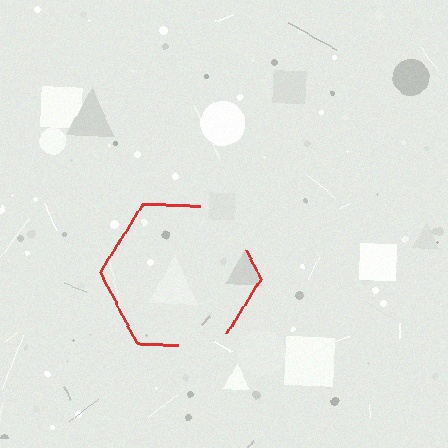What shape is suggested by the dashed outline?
The dashed outline suggests a hexagon.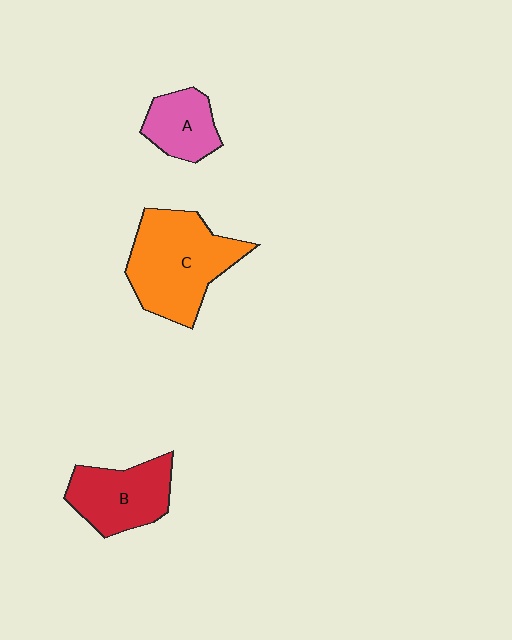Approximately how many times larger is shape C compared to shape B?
Approximately 1.5 times.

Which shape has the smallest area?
Shape A (pink).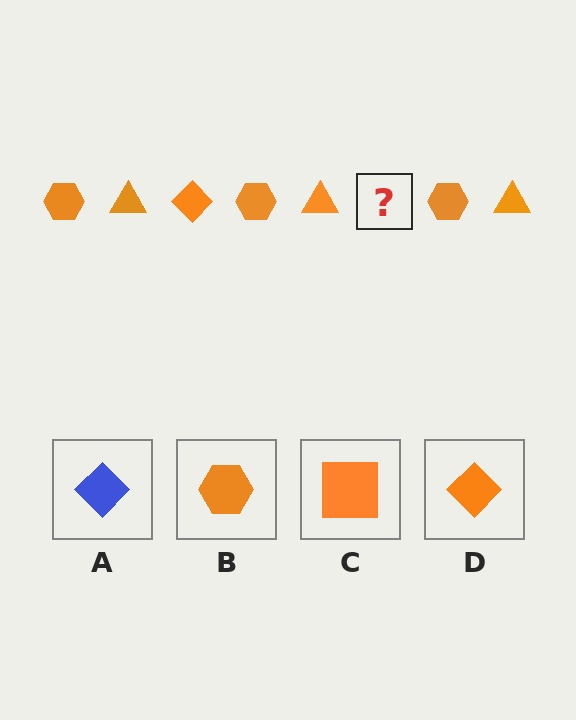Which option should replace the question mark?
Option D.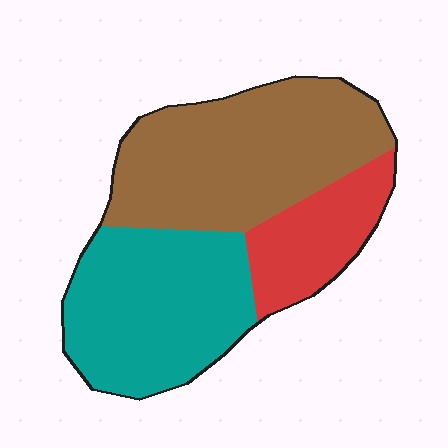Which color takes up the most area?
Brown, at roughly 45%.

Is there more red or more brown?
Brown.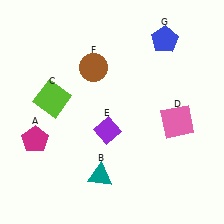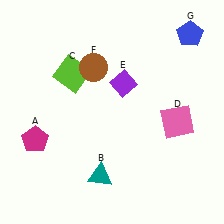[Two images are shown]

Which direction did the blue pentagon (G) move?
The blue pentagon (G) moved right.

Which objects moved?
The objects that moved are: the lime square (C), the purple diamond (E), the blue pentagon (G).